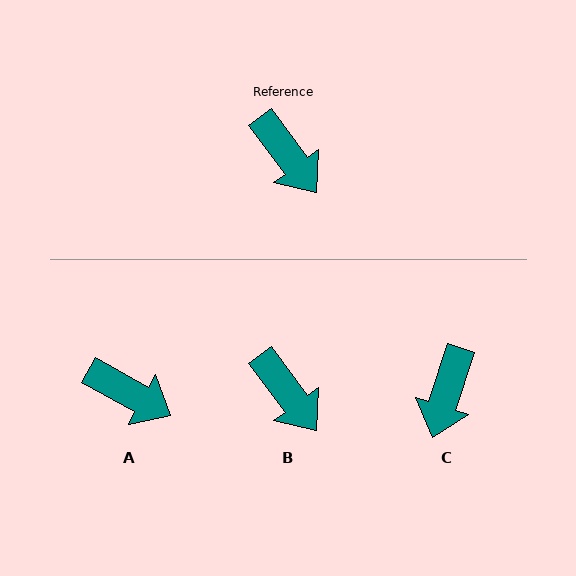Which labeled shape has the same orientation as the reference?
B.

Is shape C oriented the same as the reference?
No, it is off by about 55 degrees.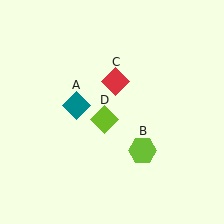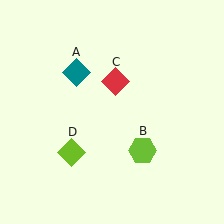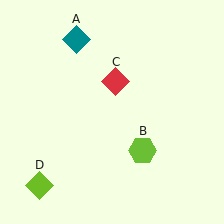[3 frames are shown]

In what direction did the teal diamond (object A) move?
The teal diamond (object A) moved up.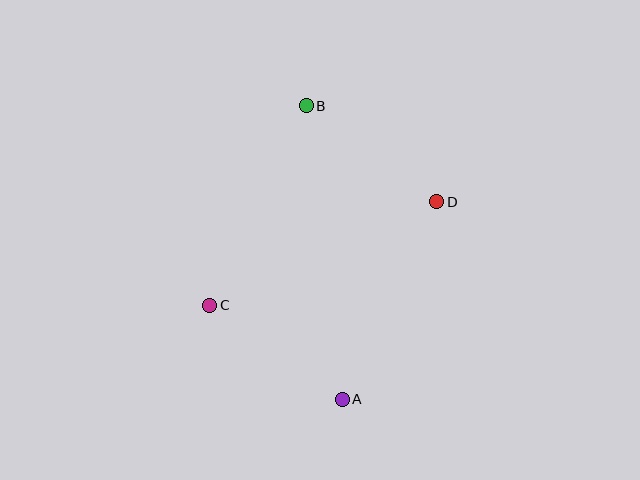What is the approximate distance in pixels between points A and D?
The distance between A and D is approximately 219 pixels.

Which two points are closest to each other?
Points B and D are closest to each other.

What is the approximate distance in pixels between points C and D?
The distance between C and D is approximately 250 pixels.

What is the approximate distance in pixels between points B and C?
The distance between B and C is approximately 222 pixels.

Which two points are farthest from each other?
Points A and B are farthest from each other.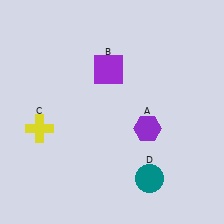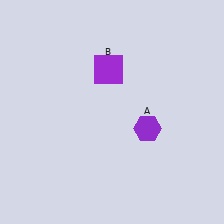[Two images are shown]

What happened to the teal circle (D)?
The teal circle (D) was removed in Image 2. It was in the bottom-right area of Image 1.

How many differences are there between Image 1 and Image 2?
There are 2 differences between the two images.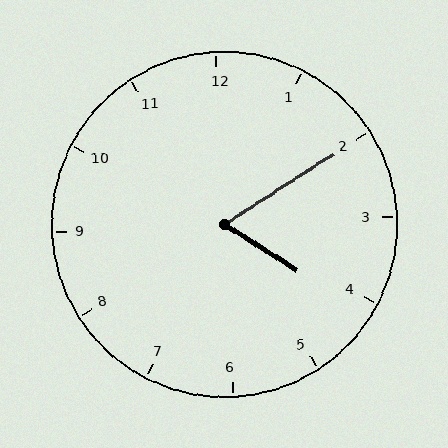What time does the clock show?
4:10.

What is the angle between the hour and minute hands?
Approximately 65 degrees.